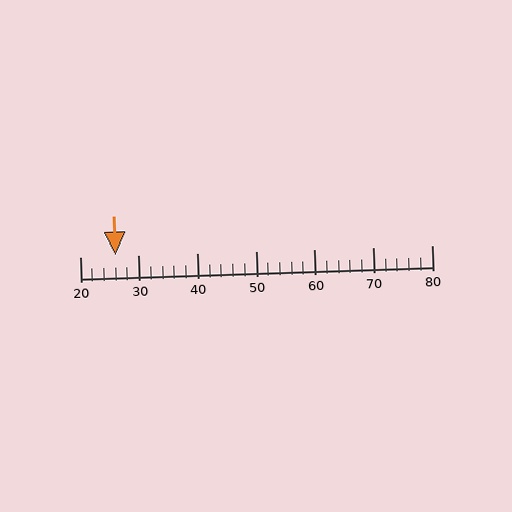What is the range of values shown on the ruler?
The ruler shows values from 20 to 80.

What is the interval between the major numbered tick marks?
The major tick marks are spaced 10 units apart.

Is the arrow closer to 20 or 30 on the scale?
The arrow is closer to 30.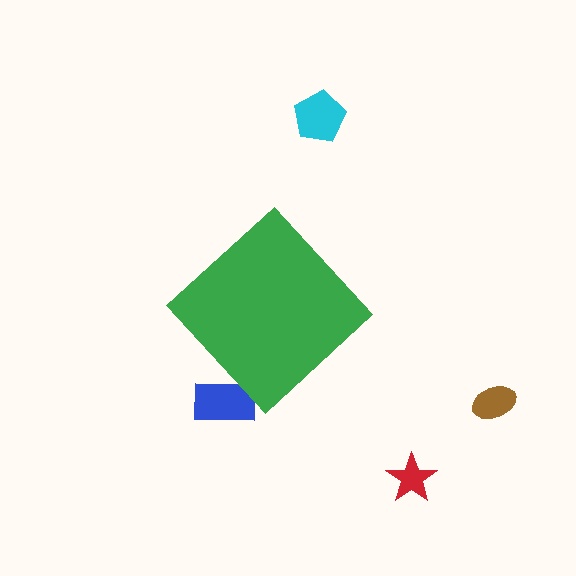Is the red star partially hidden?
No, the red star is fully visible.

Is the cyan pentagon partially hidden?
No, the cyan pentagon is fully visible.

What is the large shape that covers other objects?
A green diamond.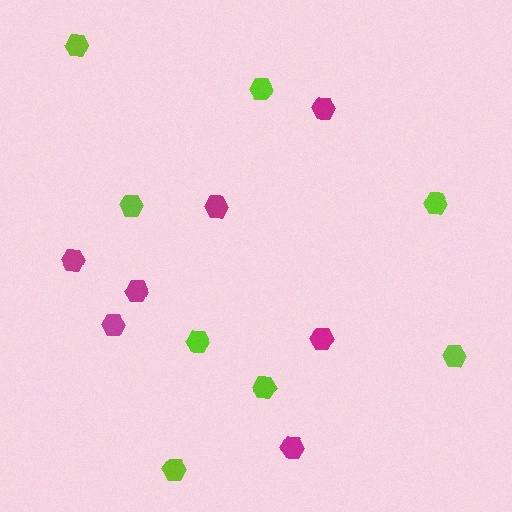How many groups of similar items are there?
There are 2 groups: one group of lime hexagons (8) and one group of magenta hexagons (7).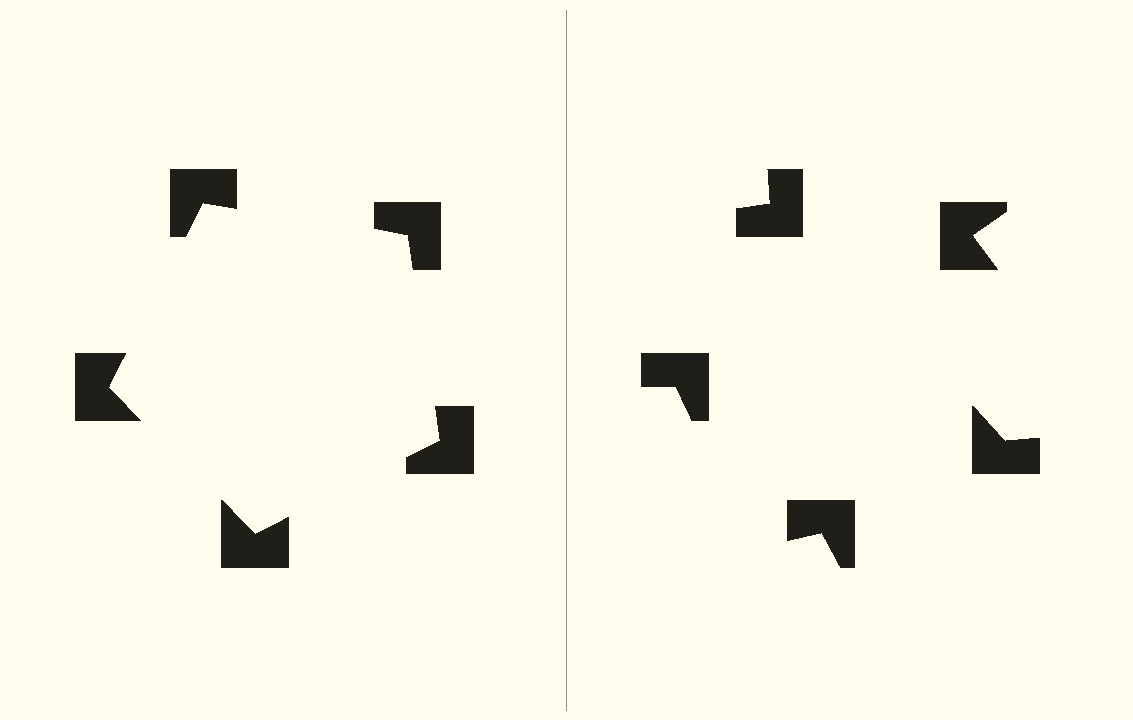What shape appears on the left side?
An illusory pentagon.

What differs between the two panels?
The notched squares are positioned identically on both sides; only the wedge orientations differ. On the left they align to a pentagon; on the right they are misaligned.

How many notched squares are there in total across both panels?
10 — 5 on each side.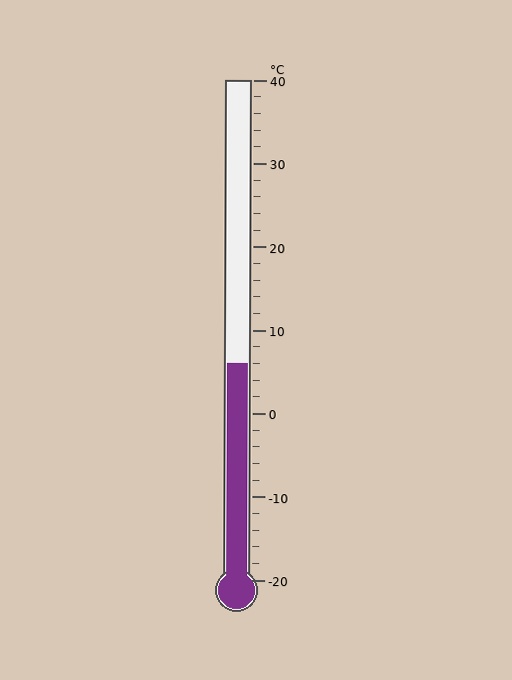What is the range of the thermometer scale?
The thermometer scale ranges from -20°C to 40°C.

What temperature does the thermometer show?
The thermometer shows approximately 6°C.